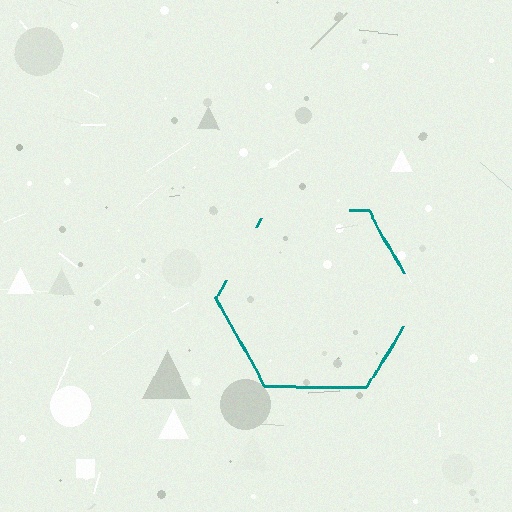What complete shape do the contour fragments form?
The contour fragments form a hexagon.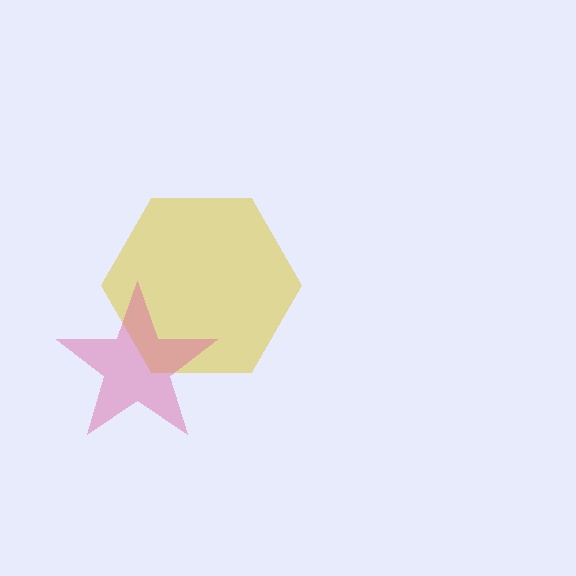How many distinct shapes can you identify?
There are 2 distinct shapes: a yellow hexagon, a pink star.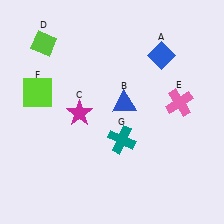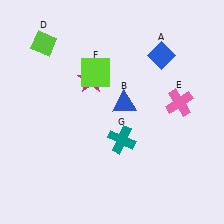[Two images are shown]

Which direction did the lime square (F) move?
The lime square (F) moved right.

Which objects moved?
The objects that moved are: the magenta star (C), the lime square (F).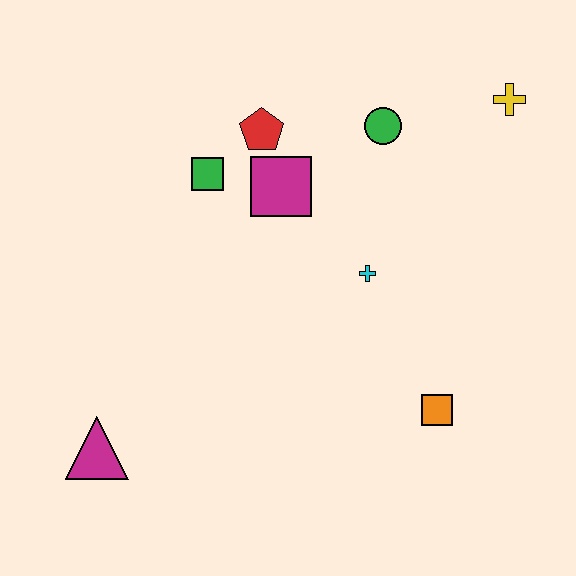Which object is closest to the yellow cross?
The green circle is closest to the yellow cross.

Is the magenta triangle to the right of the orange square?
No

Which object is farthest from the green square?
The orange square is farthest from the green square.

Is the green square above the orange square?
Yes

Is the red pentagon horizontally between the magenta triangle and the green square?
No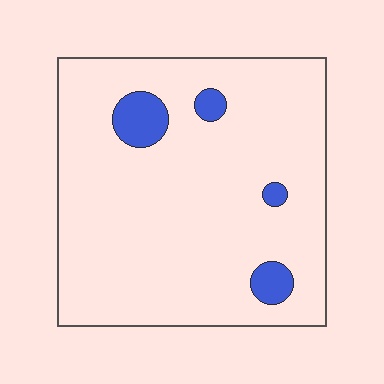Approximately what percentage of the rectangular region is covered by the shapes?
Approximately 5%.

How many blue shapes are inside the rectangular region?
4.